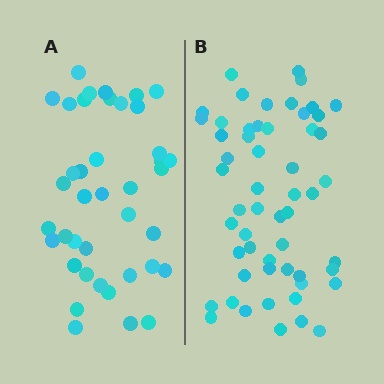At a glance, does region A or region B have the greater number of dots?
Region B (the right region) has more dots.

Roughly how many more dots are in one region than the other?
Region B has approximately 15 more dots than region A.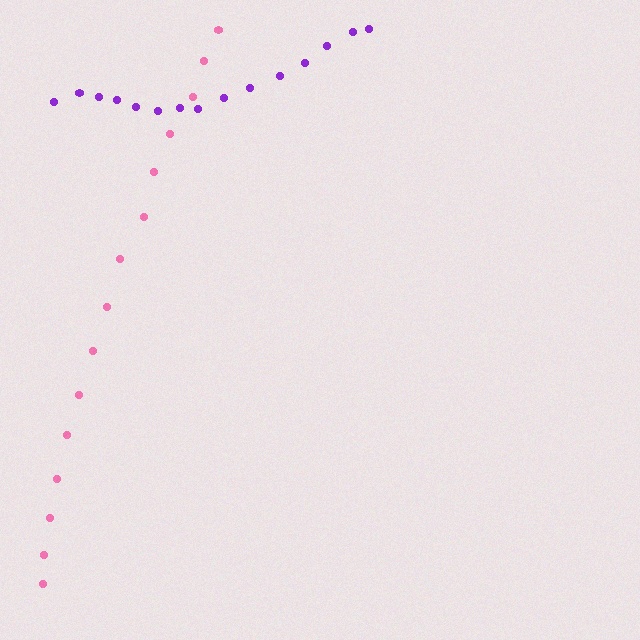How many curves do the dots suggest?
There are 2 distinct paths.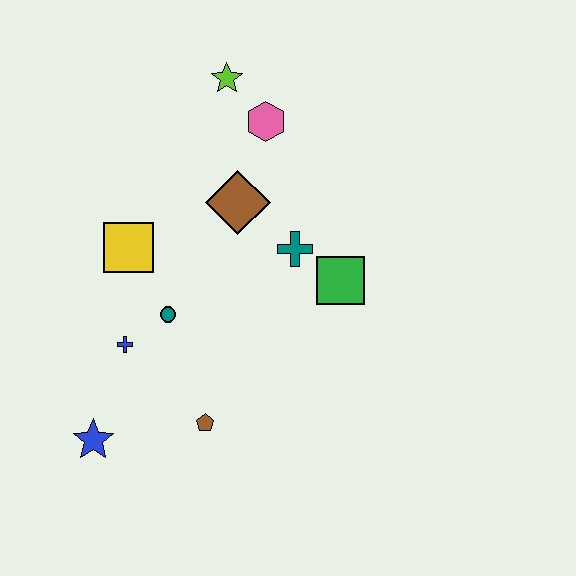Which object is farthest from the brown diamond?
The blue star is farthest from the brown diamond.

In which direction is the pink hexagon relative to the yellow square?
The pink hexagon is to the right of the yellow square.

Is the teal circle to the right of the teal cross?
No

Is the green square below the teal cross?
Yes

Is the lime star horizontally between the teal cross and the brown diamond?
No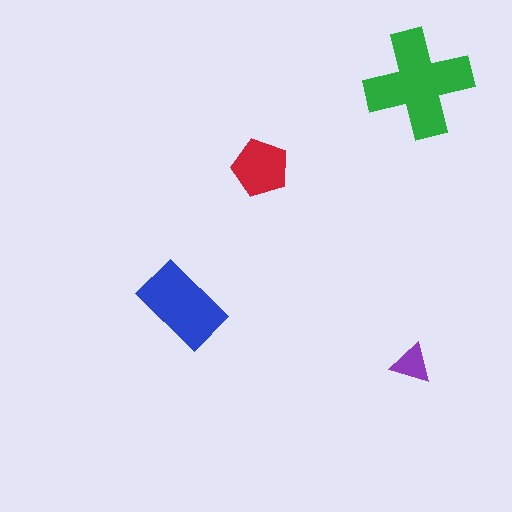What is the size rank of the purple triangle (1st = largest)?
4th.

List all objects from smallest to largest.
The purple triangle, the red pentagon, the blue rectangle, the green cross.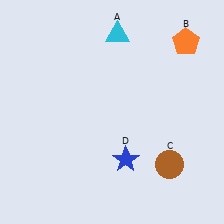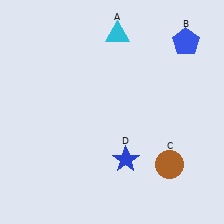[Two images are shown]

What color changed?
The pentagon (B) changed from orange in Image 1 to blue in Image 2.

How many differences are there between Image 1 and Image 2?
There is 1 difference between the two images.